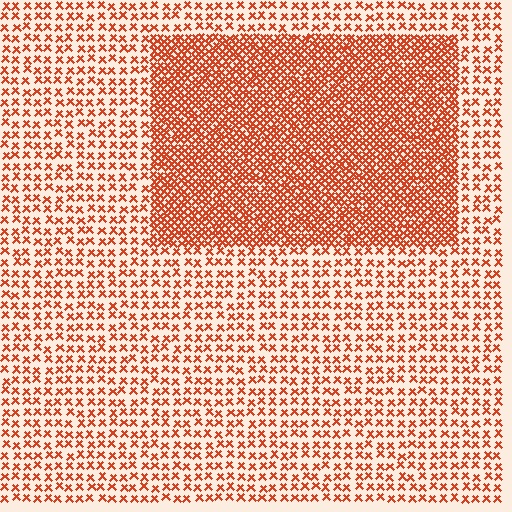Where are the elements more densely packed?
The elements are more densely packed inside the rectangle boundary.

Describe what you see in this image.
The image contains small red elements arranged at two different densities. A rectangle-shaped region is visible where the elements are more densely packed than the surrounding area.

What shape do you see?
I see a rectangle.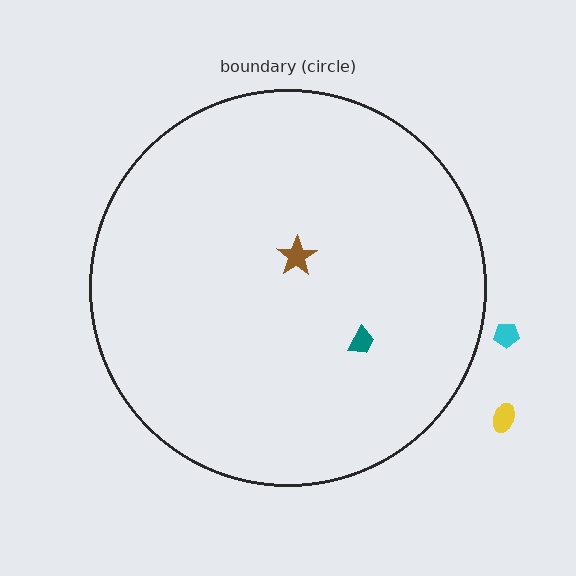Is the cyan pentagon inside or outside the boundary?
Outside.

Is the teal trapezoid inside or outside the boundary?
Inside.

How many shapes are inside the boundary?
2 inside, 2 outside.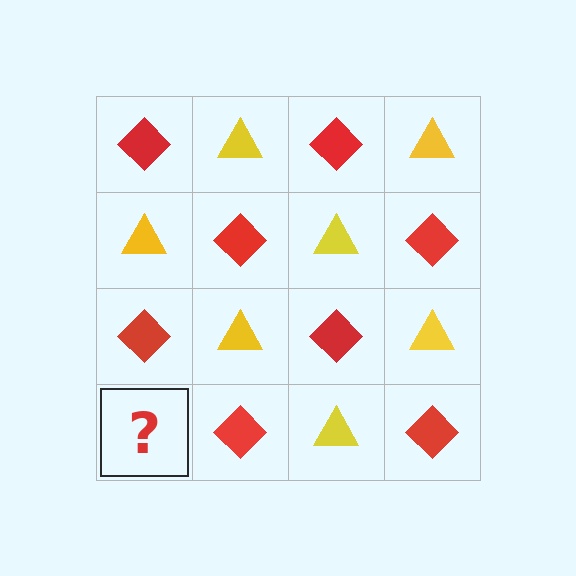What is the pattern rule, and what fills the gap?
The rule is that it alternates red diamond and yellow triangle in a checkerboard pattern. The gap should be filled with a yellow triangle.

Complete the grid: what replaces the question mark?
The question mark should be replaced with a yellow triangle.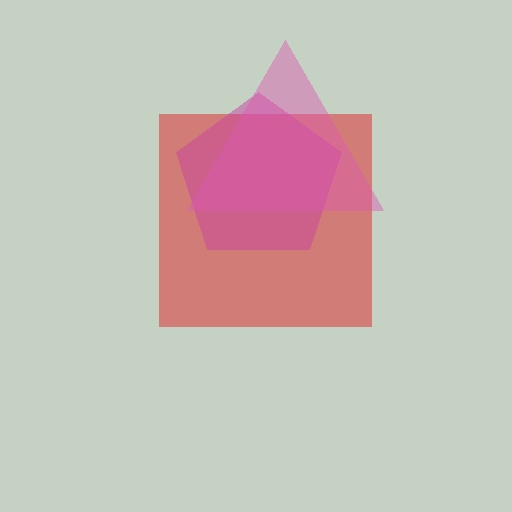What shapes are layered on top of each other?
The layered shapes are: a red square, a magenta pentagon, a pink triangle.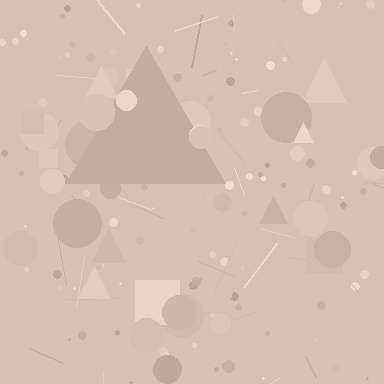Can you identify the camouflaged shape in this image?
The camouflaged shape is a triangle.